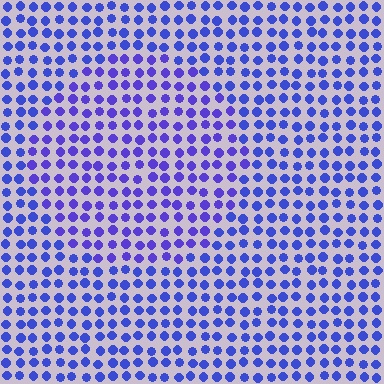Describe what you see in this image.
The image is filled with small blue elements in a uniform arrangement. A circle-shaped region is visible where the elements are tinted to a slightly different hue, forming a subtle color boundary.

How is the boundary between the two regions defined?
The boundary is defined purely by a slight shift in hue (about 18 degrees). Spacing, size, and orientation are identical on both sides.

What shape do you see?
I see a circle.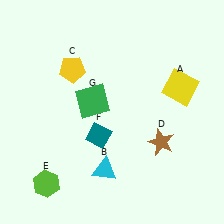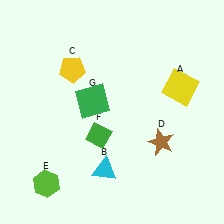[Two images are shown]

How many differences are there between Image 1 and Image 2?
There is 1 difference between the two images.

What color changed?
The diamond (F) changed from teal in Image 1 to green in Image 2.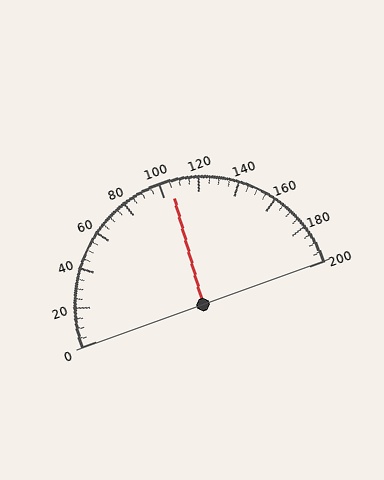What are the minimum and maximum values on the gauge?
The gauge ranges from 0 to 200.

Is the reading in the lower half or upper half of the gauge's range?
The reading is in the upper half of the range (0 to 200).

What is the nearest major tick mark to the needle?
The nearest major tick mark is 100.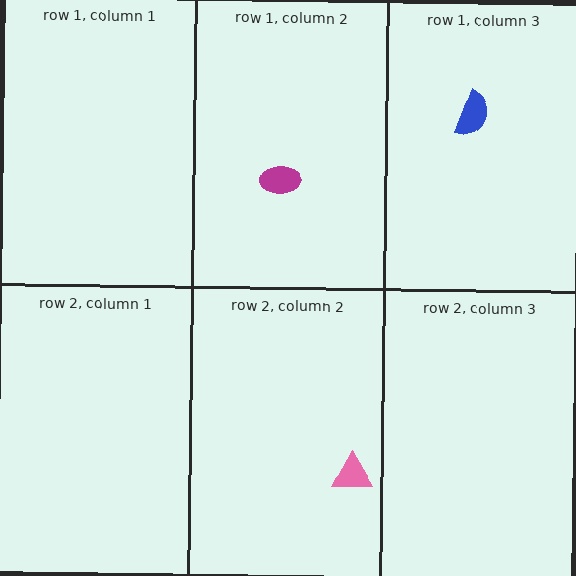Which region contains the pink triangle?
The row 2, column 2 region.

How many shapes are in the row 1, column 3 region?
1.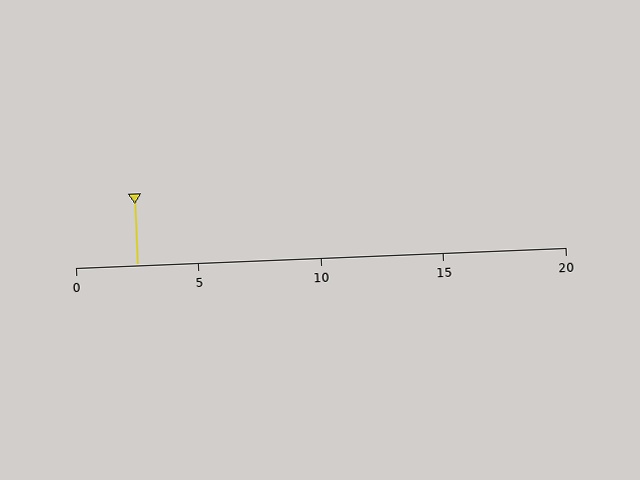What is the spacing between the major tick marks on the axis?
The major ticks are spaced 5 apart.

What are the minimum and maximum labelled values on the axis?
The axis runs from 0 to 20.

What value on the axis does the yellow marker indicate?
The marker indicates approximately 2.5.